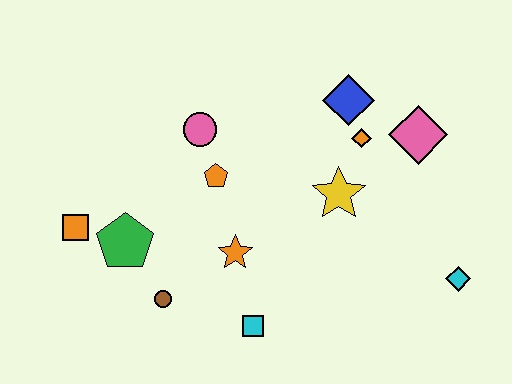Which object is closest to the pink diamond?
The orange diamond is closest to the pink diamond.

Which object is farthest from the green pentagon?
The cyan diamond is farthest from the green pentagon.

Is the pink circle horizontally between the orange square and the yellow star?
Yes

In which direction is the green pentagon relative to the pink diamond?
The green pentagon is to the left of the pink diamond.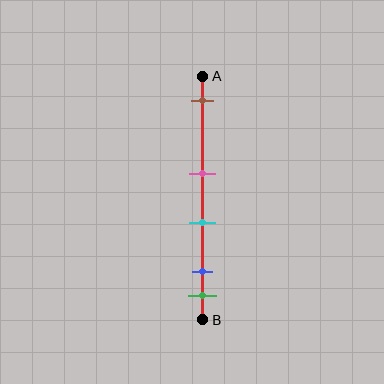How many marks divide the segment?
There are 5 marks dividing the segment.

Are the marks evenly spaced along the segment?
No, the marks are not evenly spaced.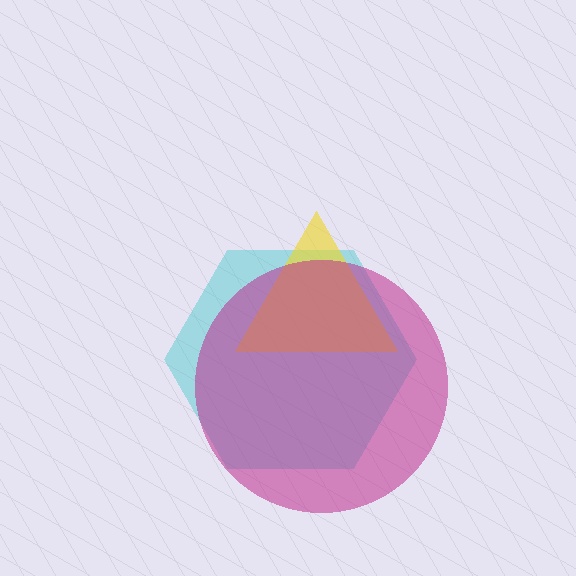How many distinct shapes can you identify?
There are 3 distinct shapes: a cyan hexagon, a yellow triangle, a magenta circle.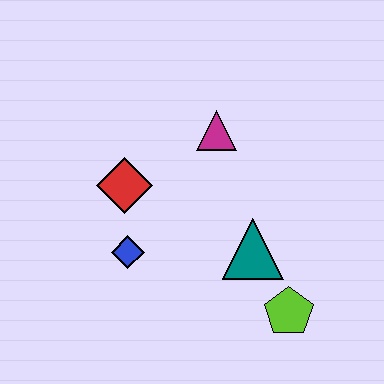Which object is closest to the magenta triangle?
The red diamond is closest to the magenta triangle.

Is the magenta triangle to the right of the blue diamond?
Yes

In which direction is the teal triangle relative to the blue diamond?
The teal triangle is to the right of the blue diamond.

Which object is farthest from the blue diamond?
The lime pentagon is farthest from the blue diamond.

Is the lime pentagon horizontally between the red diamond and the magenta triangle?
No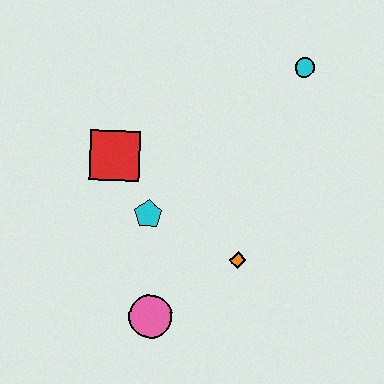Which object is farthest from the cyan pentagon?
The cyan circle is farthest from the cyan pentagon.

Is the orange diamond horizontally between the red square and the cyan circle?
Yes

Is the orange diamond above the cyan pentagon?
No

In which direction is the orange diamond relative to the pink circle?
The orange diamond is to the right of the pink circle.